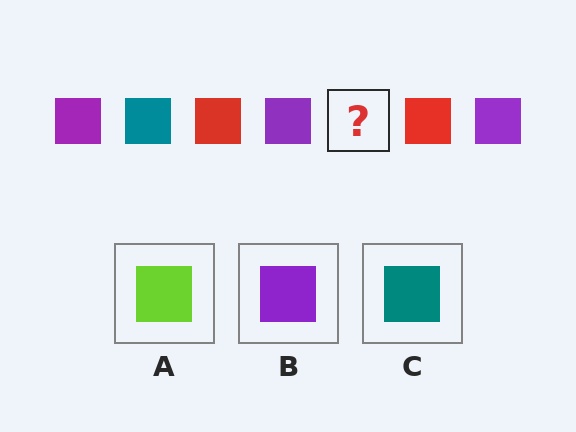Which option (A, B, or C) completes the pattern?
C.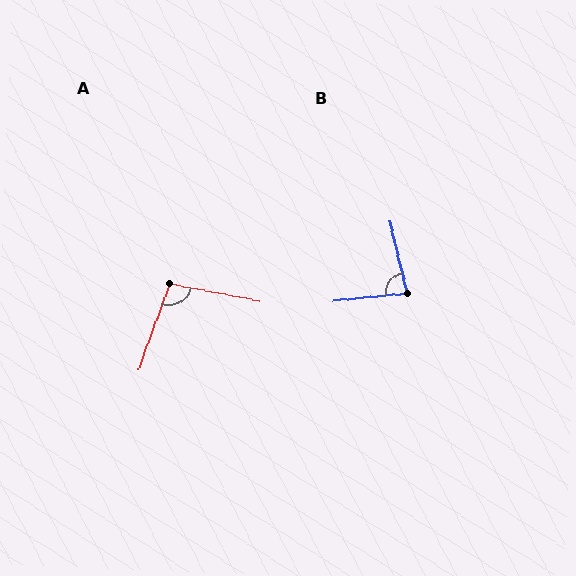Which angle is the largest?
A, at approximately 100 degrees.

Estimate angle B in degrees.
Approximately 82 degrees.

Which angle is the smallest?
B, at approximately 82 degrees.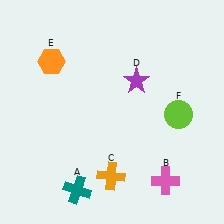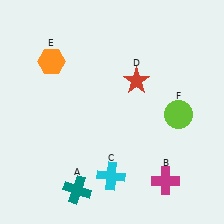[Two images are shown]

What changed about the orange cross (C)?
In Image 1, C is orange. In Image 2, it changed to cyan.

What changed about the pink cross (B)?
In Image 1, B is pink. In Image 2, it changed to magenta.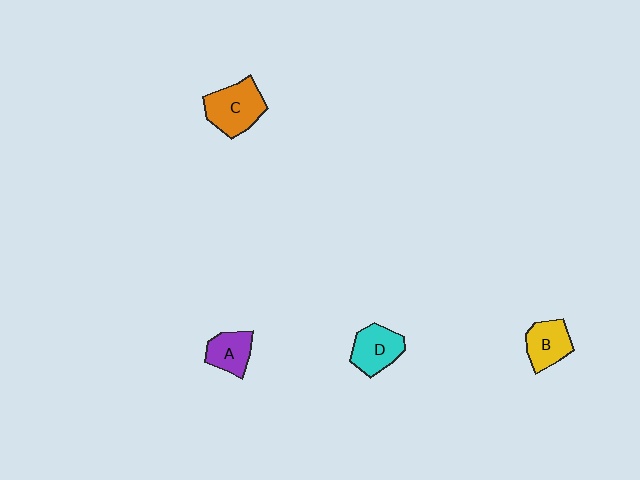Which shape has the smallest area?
Shape A (purple).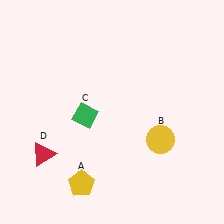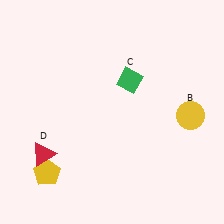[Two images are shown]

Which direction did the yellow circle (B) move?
The yellow circle (B) moved right.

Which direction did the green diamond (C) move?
The green diamond (C) moved right.